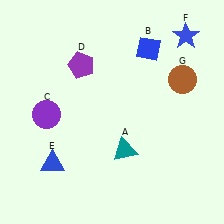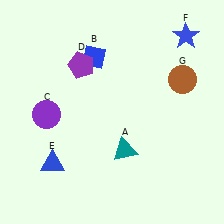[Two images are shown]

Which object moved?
The blue diamond (B) moved left.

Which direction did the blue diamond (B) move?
The blue diamond (B) moved left.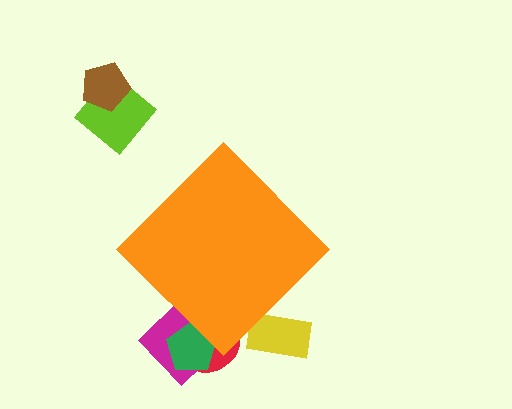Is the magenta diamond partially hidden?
Yes, the magenta diamond is partially hidden behind the orange diamond.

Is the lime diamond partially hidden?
No, the lime diamond is fully visible.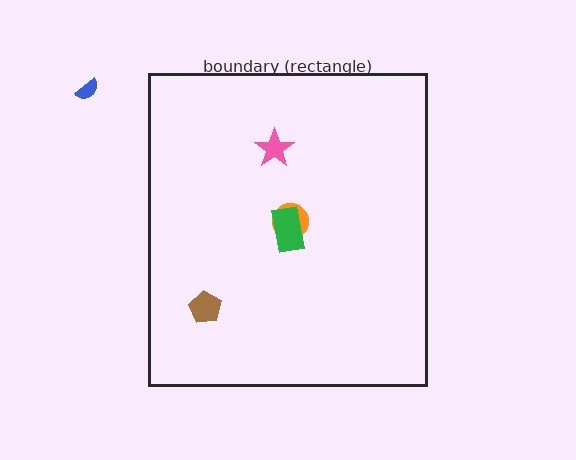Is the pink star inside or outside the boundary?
Inside.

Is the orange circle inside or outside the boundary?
Inside.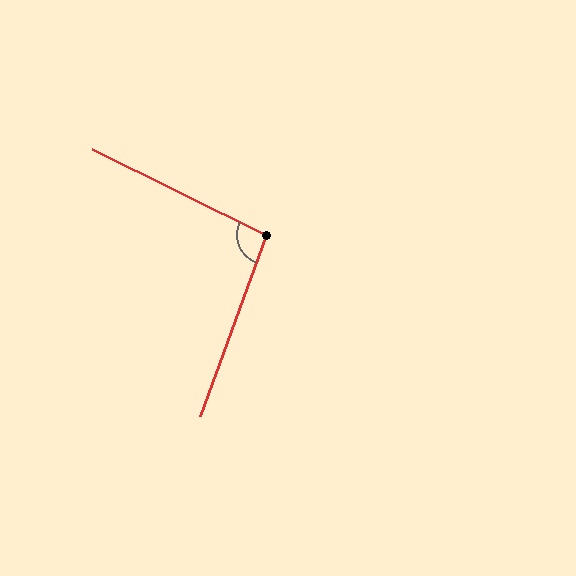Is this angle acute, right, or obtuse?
It is obtuse.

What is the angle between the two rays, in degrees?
Approximately 96 degrees.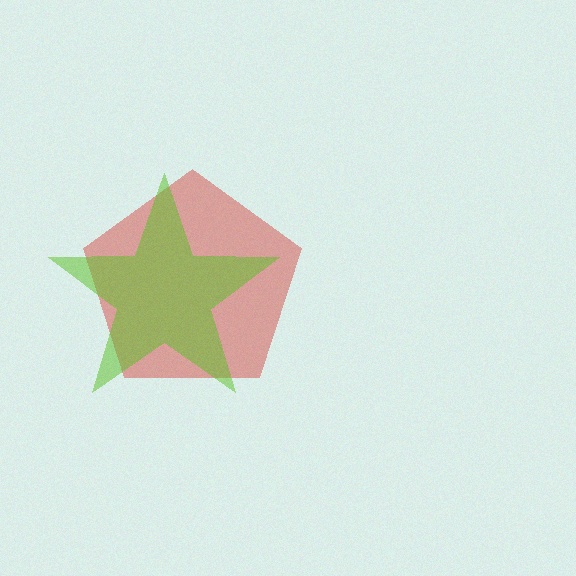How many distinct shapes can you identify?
There are 2 distinct shapes: a red pentagon, a lime star.